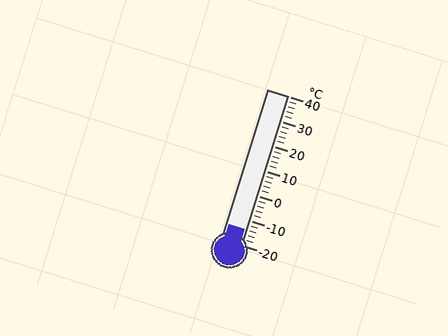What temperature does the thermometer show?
The thermometer shows approximately -14°C.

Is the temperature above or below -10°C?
The temperature is below -10°C.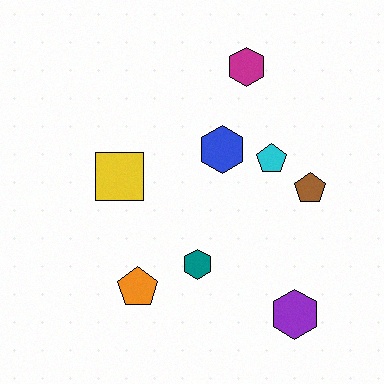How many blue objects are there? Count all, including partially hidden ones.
There is 1 blue object.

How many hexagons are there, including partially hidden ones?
There are 4 hexagons.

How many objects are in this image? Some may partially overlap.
There are 8 objects.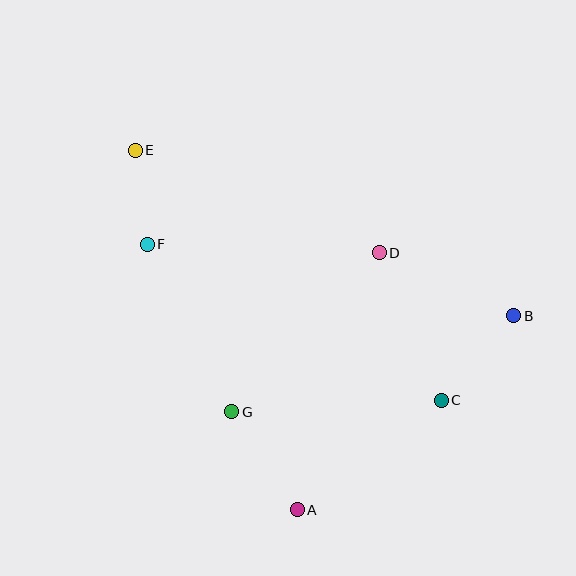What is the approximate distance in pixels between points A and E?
The distance between A and E is approximately 394 pixels.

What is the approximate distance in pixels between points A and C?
The distance between A and C is approximately 181 pixels.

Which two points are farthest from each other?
Points B and E are farthest from each other.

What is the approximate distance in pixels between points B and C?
The distance between B and C is approximately 111 pixels.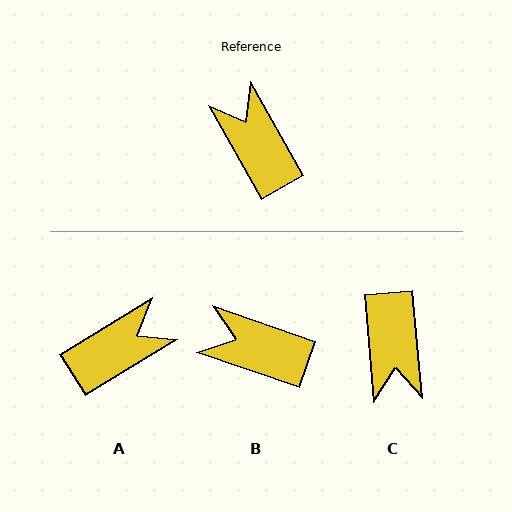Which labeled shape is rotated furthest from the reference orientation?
C, about 156 degrees away.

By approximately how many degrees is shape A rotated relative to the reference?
Approximately 88 degrees clockwise.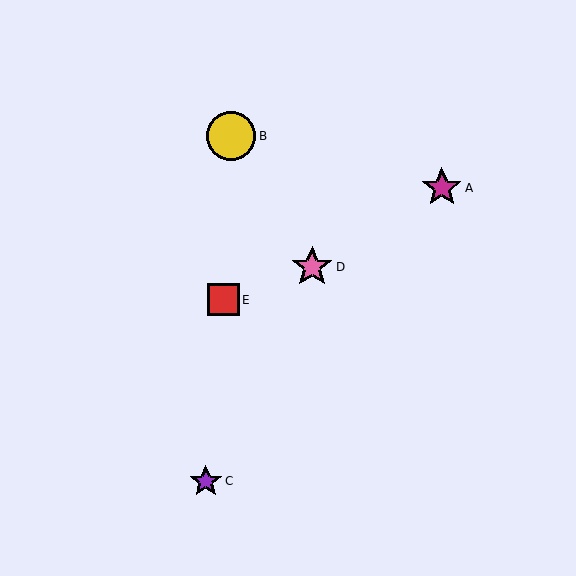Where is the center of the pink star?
The center of the pink star is at (312, 267).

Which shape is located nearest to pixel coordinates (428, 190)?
The magenta star (labeled A) at (442, 188) is nearest to that location.